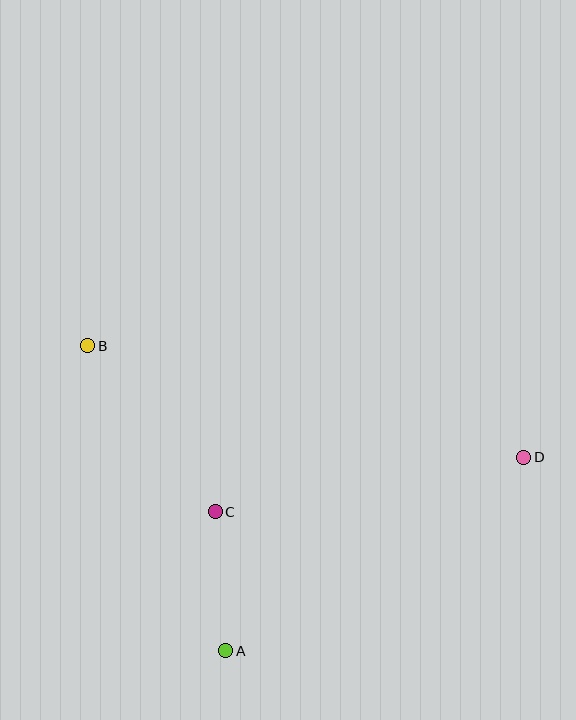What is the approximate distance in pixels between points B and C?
The distance between B and C is approximately 209 pixels.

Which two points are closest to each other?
Points A and C are closest to each other.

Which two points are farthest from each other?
Points B and D are farthest from each other.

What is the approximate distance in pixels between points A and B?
The distance between A and B is approximately 334 pixels.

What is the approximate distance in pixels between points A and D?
The distance between A and D is approximately 355 pixels.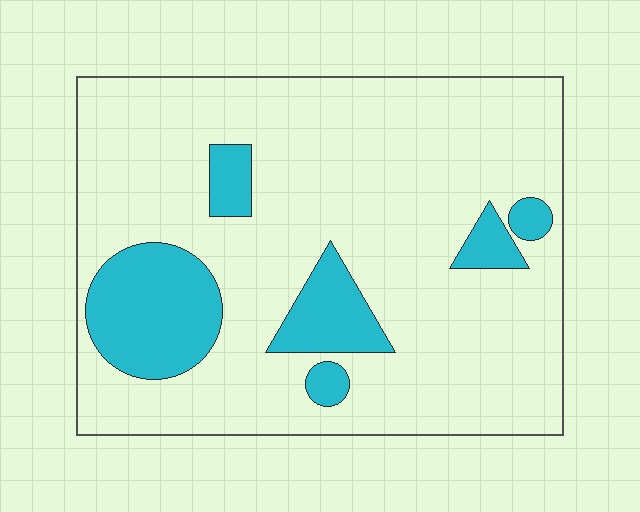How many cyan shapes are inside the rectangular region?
6.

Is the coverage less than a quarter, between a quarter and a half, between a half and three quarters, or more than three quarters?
Less than a quarter.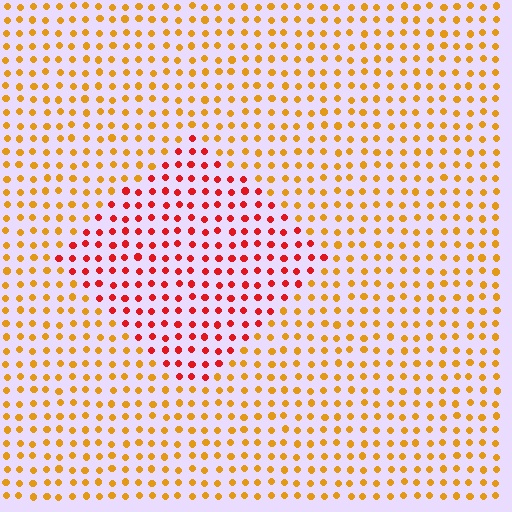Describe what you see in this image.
The image is filled with small orange elements in a uniform arrangement. A diamond-shaped region is visible where the elements are tinted to a slightly different hue, forming a subtle color boundary.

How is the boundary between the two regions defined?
The boundary is defined purely by a slight shift in hue (about 41 degrees). Spacing, size, and orientation are identical on both sides.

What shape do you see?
I see a diamond.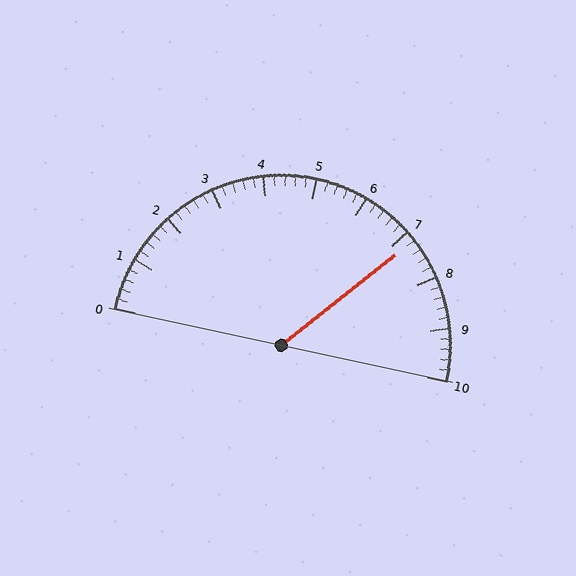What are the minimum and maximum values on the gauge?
The gauge ranges from 0 to 10.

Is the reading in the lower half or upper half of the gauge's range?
The reading is in the upper half of the range (0 to 10).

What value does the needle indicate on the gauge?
The needle indicates approximately 7.2.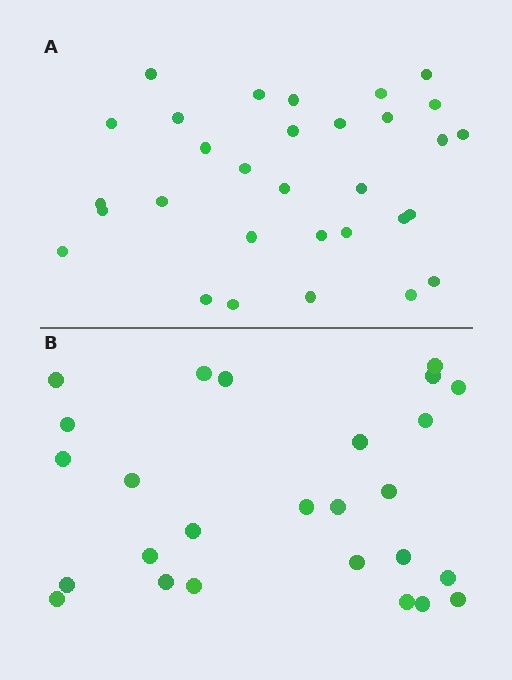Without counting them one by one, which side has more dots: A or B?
Region A (the top region) has more dots.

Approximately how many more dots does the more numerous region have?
Region A has about 5 more dots than region B.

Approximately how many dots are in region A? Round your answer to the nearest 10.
About 30 dots. (The exact count is 31, which rounds to 30.)